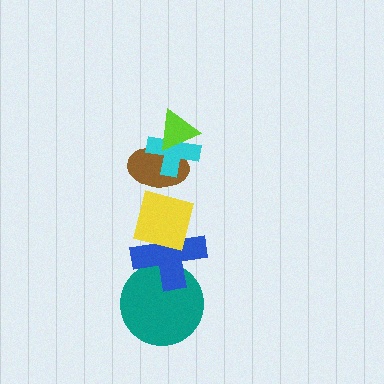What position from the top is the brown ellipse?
The brown ellipse is 3rd from the top.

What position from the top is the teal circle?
The teal circle is 6th from the top.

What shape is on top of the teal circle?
The blue cross is on top of the teal circle.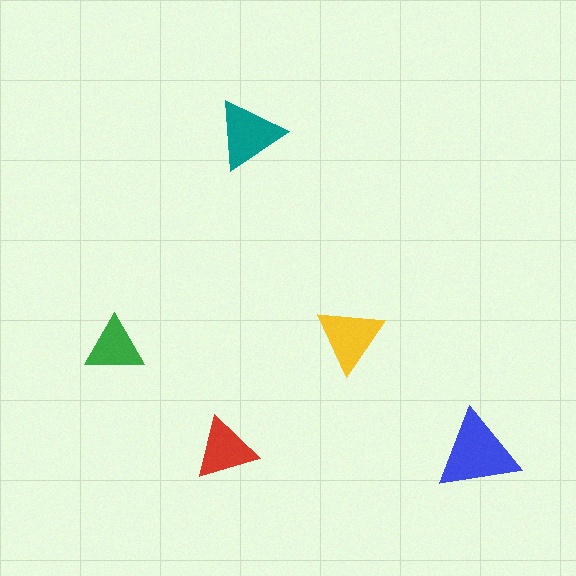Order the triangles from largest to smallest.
the blue one, the teal one, the yellow one, the red one, the green one.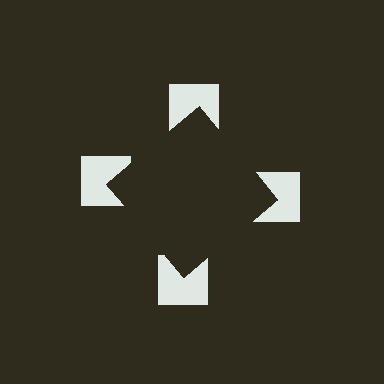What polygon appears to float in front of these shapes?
An illusory square — its edges are inferred from the aligned wedge cuts in the notched squares, not physically drawn.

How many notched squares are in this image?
There are 4 — one at each vertex of the illusory square.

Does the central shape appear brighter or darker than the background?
It typically appears slightly darker than the background, even though no actual brightness change is drawn.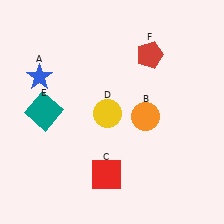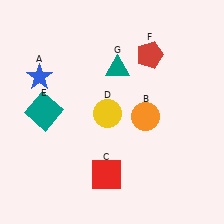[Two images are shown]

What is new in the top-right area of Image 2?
A teal triangle (G) was added in the top-right area of Image 2.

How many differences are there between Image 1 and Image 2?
There is 1 difference between the two images.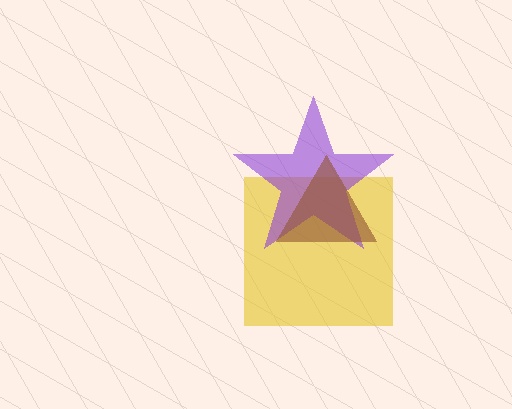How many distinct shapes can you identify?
There are 3 distinct shapes: a yellow square, a purple star, a brown triangle.